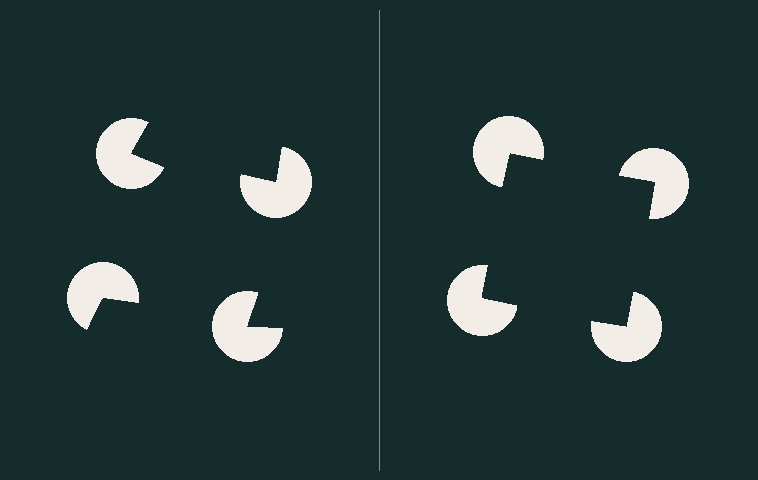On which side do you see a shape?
An illusory square appears on the right side. On the left side the wedge cuts are rotated, so no coherent shape forms.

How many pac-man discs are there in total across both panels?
8 — 4 on each side.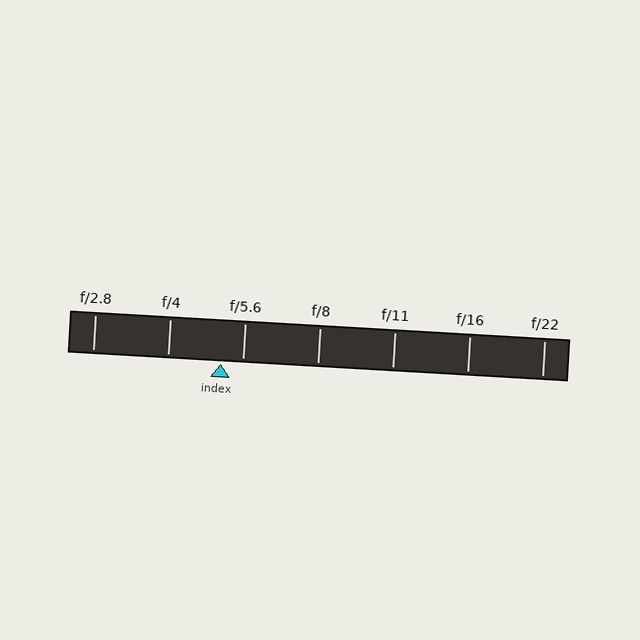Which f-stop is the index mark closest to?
The index mark is closest to f/5.6.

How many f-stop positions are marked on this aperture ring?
There are 7 f-stop positions marked.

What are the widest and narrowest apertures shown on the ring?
The widest aperture shown is f/2.8 and the narrowest is f/22.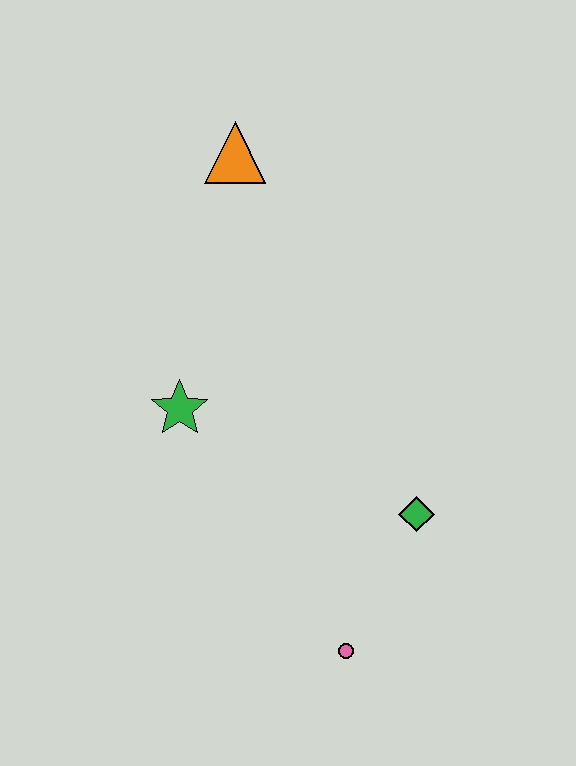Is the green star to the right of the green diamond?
No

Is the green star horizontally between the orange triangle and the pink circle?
No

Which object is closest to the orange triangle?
The green star is closest to the orange triangle.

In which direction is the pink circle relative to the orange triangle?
The pink circle is below the orange triangle.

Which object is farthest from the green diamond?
The orange triangle is farthest from the green diamond.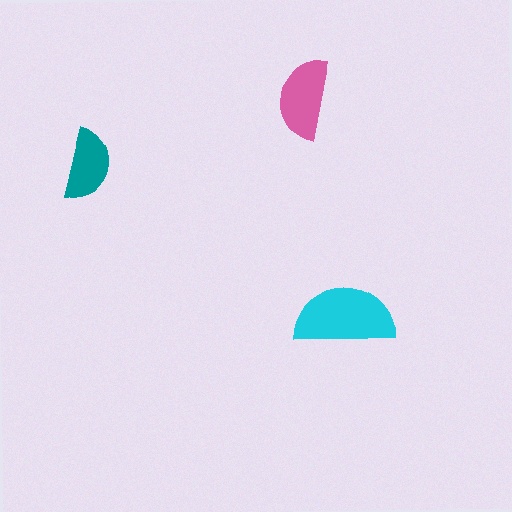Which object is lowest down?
The cyan semicircle is bottommost.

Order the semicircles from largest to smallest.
the cyan one, the pink one, the teal one.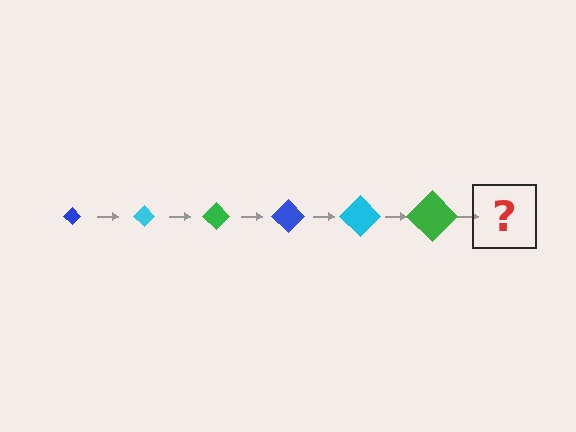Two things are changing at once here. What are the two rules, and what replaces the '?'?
The two rules are that the diamond grows larger each step and the color cycles through blue, cyan, and green. The '?' should be a blue diamond, larger than the previous one.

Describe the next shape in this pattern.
It should be a blue diamond, larger than the previous one.